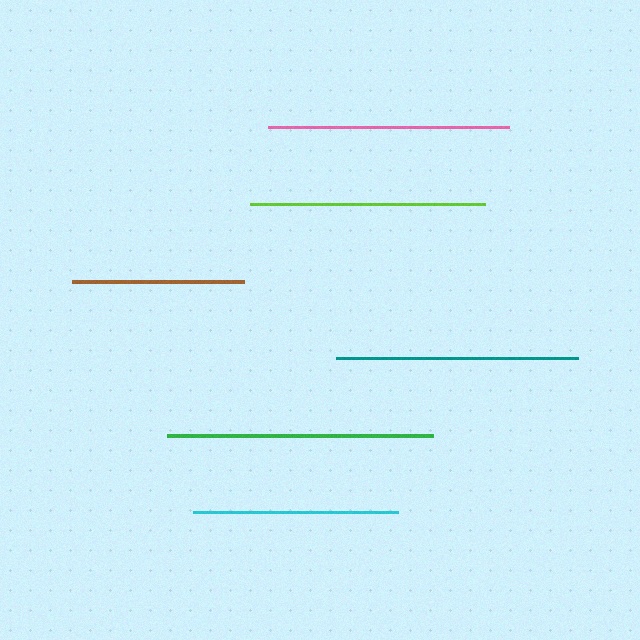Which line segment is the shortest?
The brown line is the shortest at approximately 172 pixels.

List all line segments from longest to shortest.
From longest to shortest: green, teal, pink, lime, cyan, brown.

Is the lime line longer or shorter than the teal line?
The teal line is longer than the lime line.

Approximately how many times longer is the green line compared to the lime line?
The green line is approximately 1.1 times the length of the lime line.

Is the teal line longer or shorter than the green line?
The green line is longer than the teal line.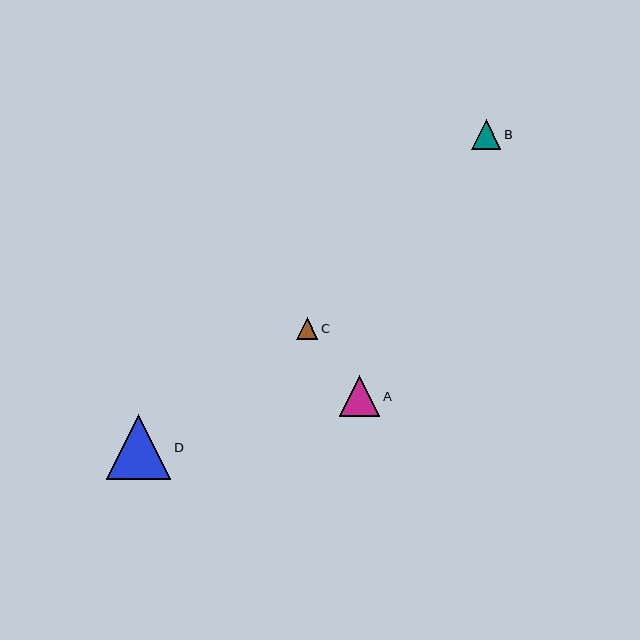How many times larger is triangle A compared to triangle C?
Triangle A is approximately 1.9 times the size of triangle C.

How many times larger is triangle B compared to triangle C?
Triangle B is approximately 1.4 times the size of triangle C.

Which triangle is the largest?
Triangle D is the largest with a size of approximately 64 pixels.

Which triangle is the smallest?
Triangle C is the smallest with a size of approximately 22 pixels.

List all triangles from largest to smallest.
From largest to smallest: D, A, B, C.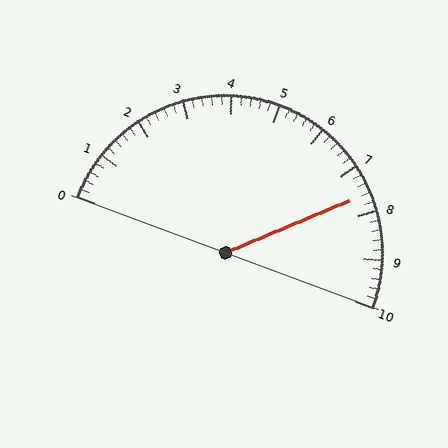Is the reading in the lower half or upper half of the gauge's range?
The reading is in the upper half of the range (0 to 10).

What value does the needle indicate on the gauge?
The needle indicates approximately 7.6.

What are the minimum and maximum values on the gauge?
The gauge ranges from 0 to 10.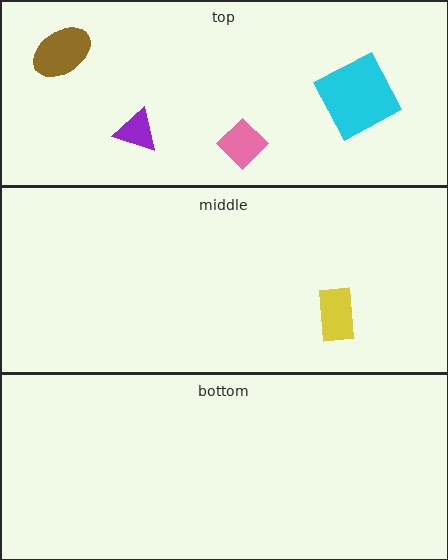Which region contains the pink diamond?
The top region.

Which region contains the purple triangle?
The top region.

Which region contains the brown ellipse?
The top region.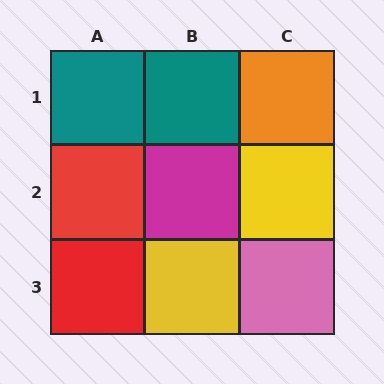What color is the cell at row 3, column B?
Yellow.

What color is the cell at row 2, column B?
Magenta.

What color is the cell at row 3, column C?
Pink.